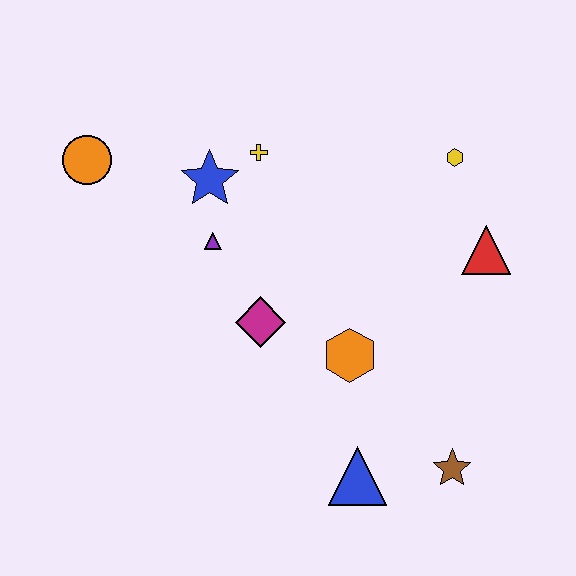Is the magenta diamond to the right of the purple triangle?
Yes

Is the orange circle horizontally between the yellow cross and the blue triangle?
No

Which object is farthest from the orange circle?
The brown star is farthest from the orange circle.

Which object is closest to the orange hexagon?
The magenta diamond is closest to the orange hexagon.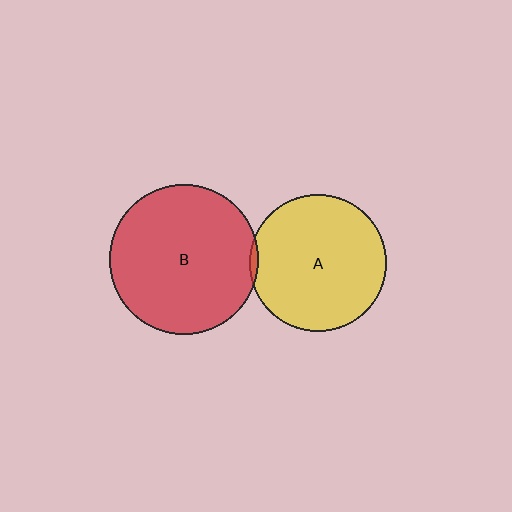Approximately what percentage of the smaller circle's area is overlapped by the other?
Approximately 5%.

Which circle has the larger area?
Circle B (red).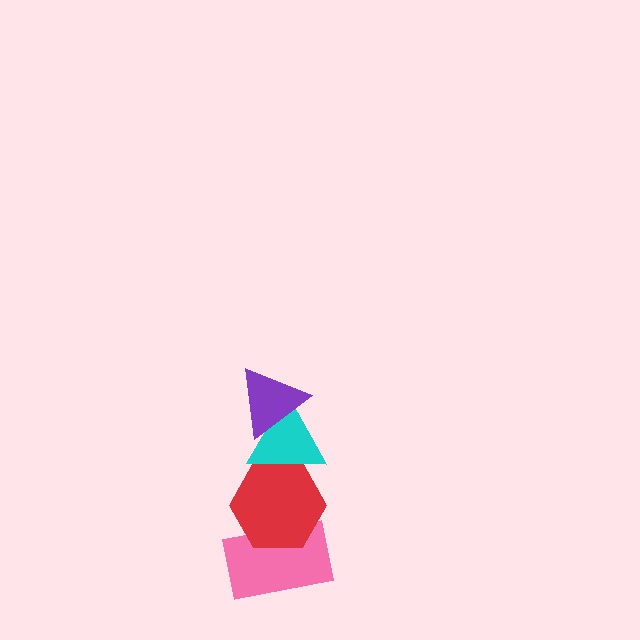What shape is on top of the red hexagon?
The cyan triangle is on top of the red hexagon.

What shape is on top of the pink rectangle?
The red hexagon is on top of the pink rectangle.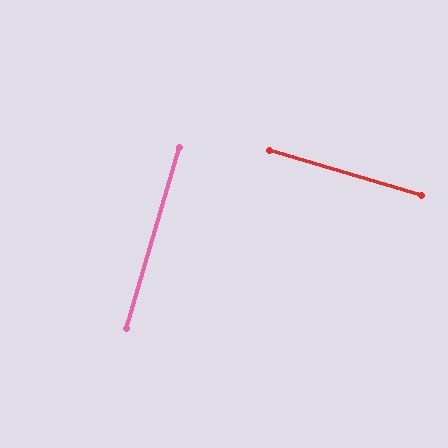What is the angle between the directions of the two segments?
Approximately 89 degrees.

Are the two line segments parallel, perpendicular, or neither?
Perpendicular — they meet at approximately 89°.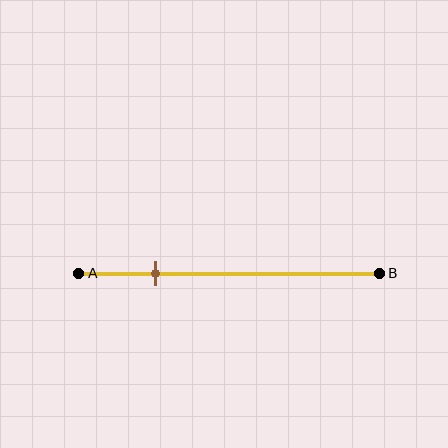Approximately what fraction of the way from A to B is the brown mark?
The brown mark is approximately 25% of the way from A to B.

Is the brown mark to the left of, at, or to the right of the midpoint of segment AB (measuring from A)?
The brown mark is to the left of the midpoint of segment AB.